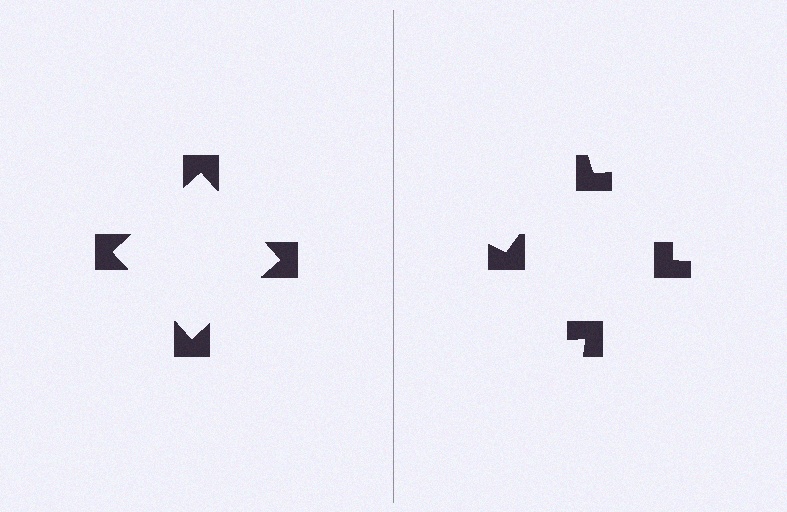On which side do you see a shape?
An illusory square appears on the left side. On the right side the wedge cuts are rotated, so no coherent shape forms.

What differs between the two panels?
The notched squares are positioned identically on both sides; only the wedge orientations differ. On the left they align to a square; on the right they are misaligned.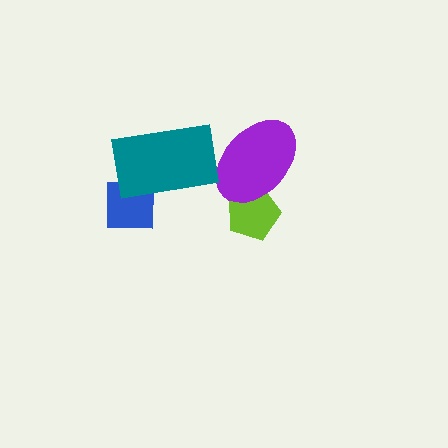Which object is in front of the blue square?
The teal rectangle is in front of the blue square.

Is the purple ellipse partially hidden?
No, no other shape covers it.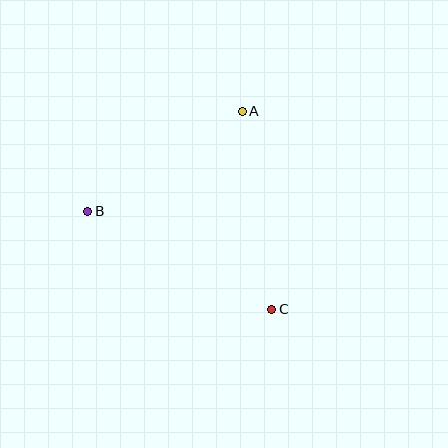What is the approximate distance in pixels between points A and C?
The distance between A and C is approximately 200 pixels.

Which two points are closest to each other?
Points A and B are closest to each other.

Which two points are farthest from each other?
Points B and C are farthest from each other.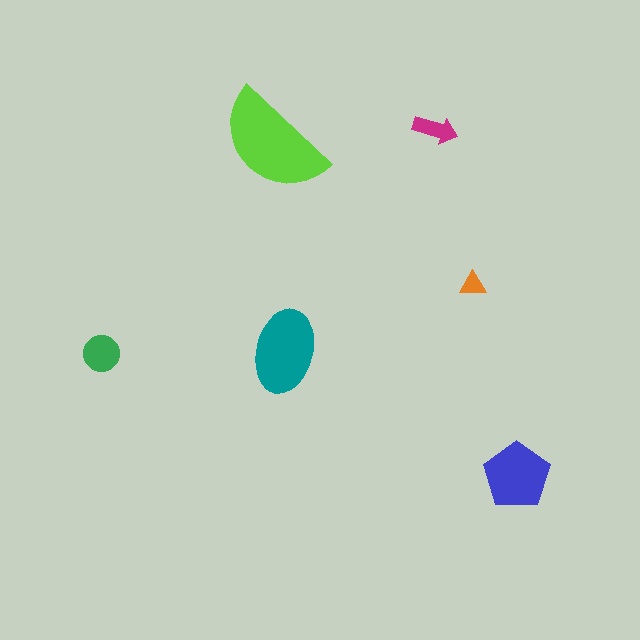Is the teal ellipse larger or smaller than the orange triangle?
Larger.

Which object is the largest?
The lime semicircle.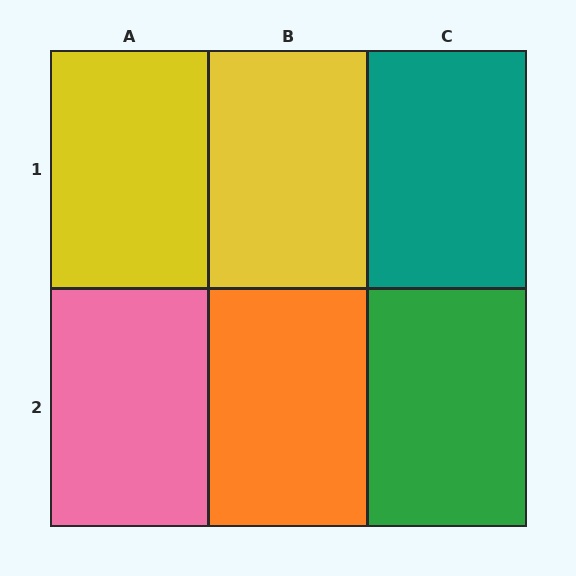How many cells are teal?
1 cell is teal.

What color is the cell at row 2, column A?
Pink.